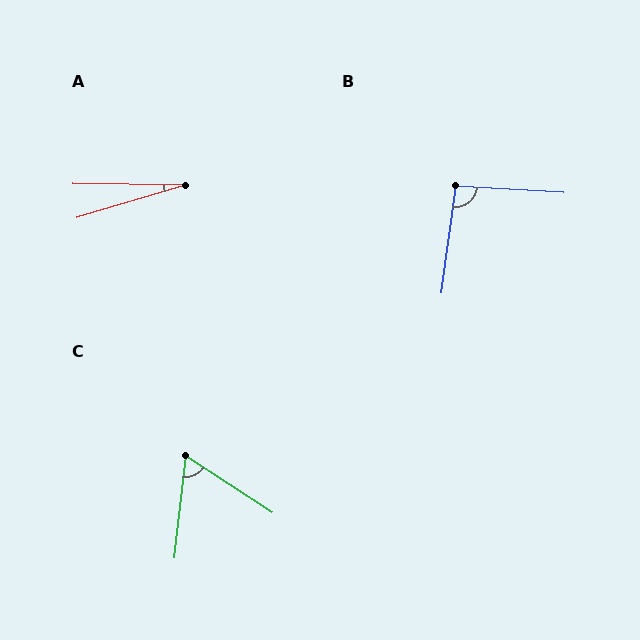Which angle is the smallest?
A, at approximately 17 degrees.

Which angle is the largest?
B, at approximately 94 degrees.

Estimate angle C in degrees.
Approximately 63 degrees.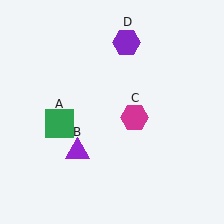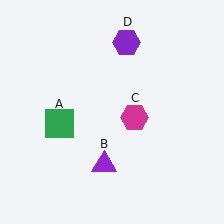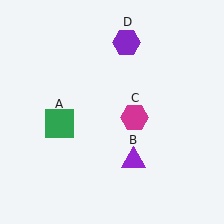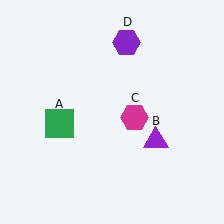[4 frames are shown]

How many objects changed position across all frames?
1 object changed position: purple triangle (object B).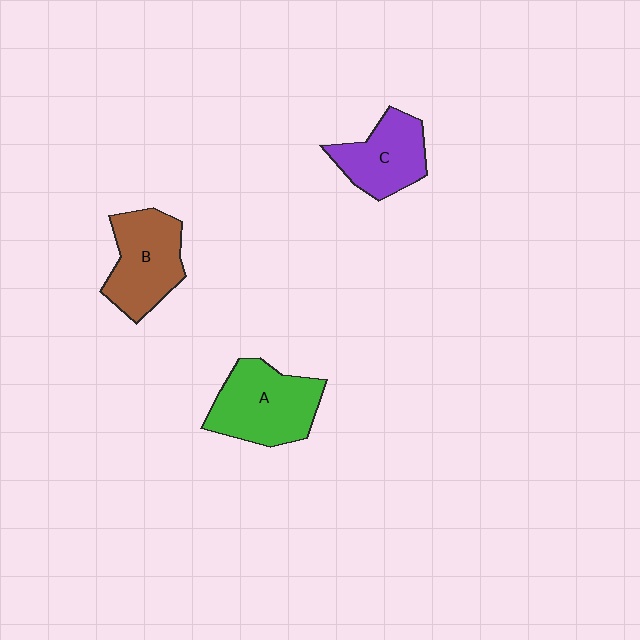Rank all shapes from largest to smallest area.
From largest to smallest: A (green), B (brown), C (purple).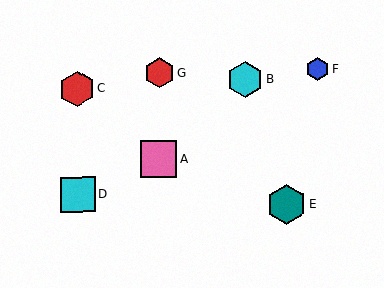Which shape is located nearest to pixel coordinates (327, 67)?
The blue hexagon (labeled F) at (317, 69) is nearest to that location.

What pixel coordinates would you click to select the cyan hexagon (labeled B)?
Click at (245, 79) to select the cyan hexagon B.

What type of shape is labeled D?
Shape D is a cyan square.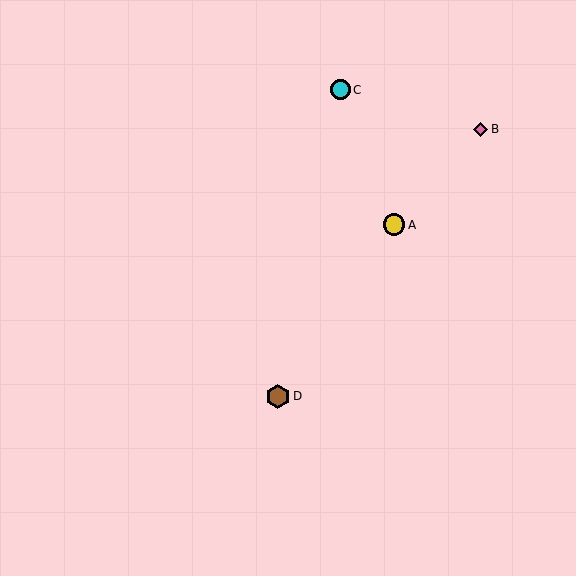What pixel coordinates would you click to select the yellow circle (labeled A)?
Click at (394, 225) to select the yellow circle A.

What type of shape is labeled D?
Shape D is a brown hexagon.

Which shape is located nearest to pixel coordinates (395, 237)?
The yellow circle (labeled A) at (394, 225) is nearest to that location.